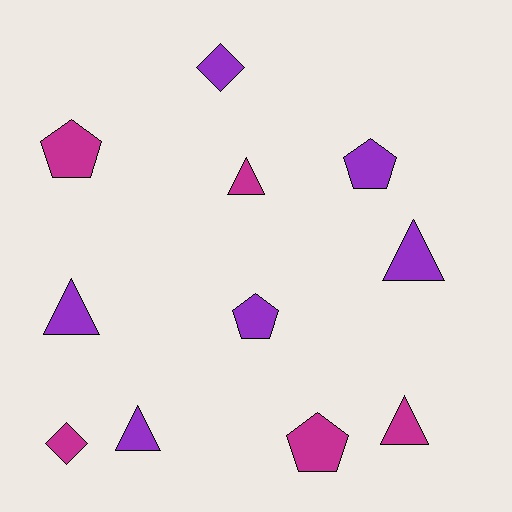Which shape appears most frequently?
Triangle, with 5 objects.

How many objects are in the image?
There are 11 objects.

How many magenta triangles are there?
There are 2 magenta triangles.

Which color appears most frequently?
Purple, with 6 objects.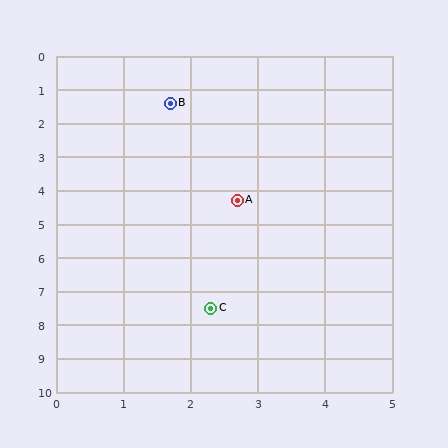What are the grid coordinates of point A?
Point A is at approximately (2.7, 4.3).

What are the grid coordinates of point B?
Point B is at approximately (1.7, 1.4).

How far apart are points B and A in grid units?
Points B and A are about 3.1 grid units apart.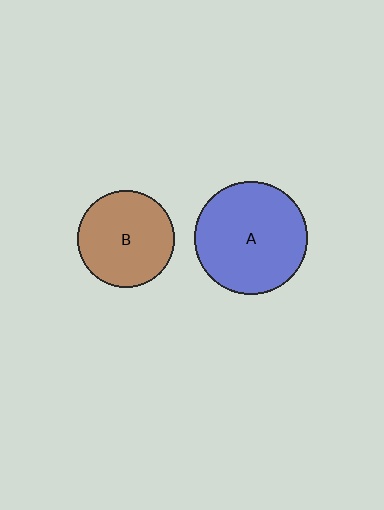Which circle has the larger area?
Circle A (blue).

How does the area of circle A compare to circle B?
Approximately 1.4 times.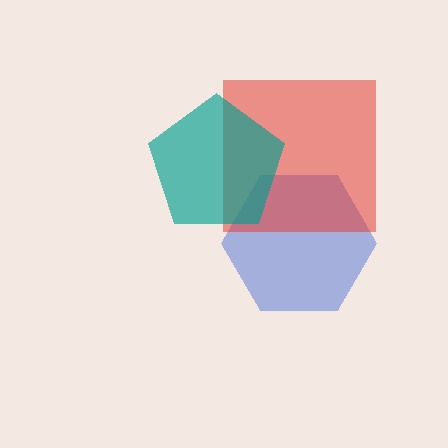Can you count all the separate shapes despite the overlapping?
Yes, there are 3 separate shapes.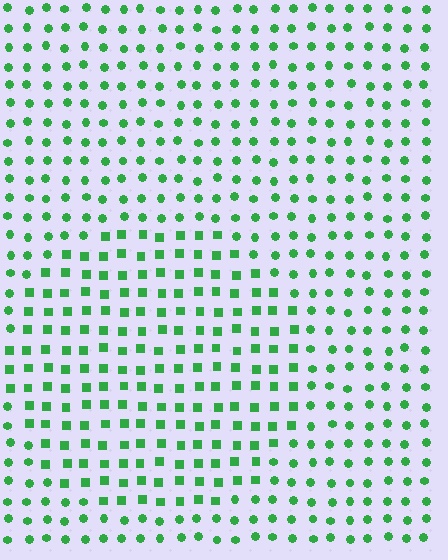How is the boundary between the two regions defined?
The boundary is defined by a change in element shape: squares inside vs. circles outside. All elements share the same color and spacing.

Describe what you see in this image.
The image is filled with small green elements arranged in a uniform grid. A circle-shaped region contains squares, while the surrounding area contains circles. The boundary is defined purely by the change in element shape.